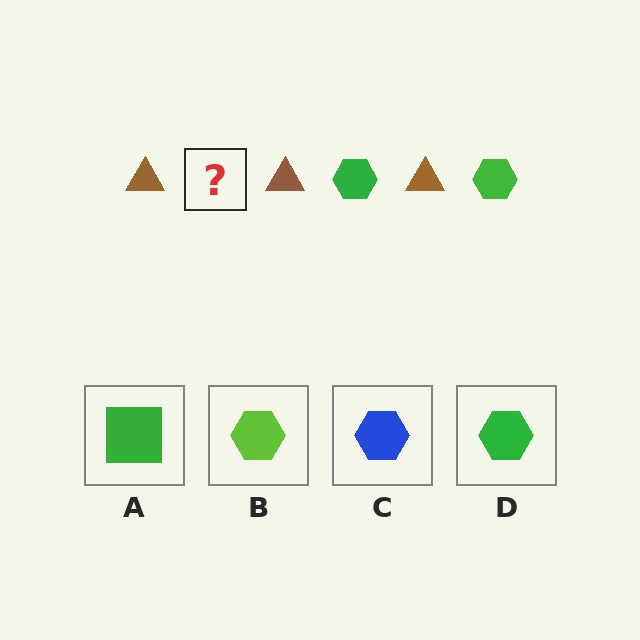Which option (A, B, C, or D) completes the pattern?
D.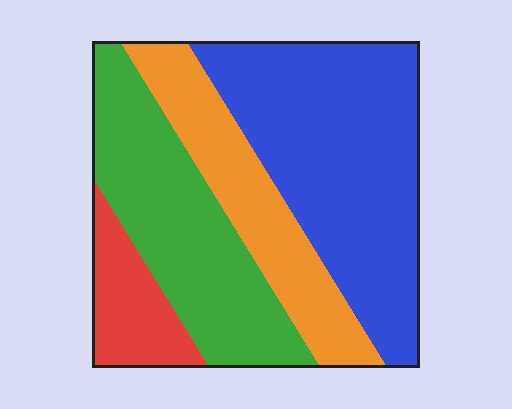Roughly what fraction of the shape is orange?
Orange takes up about one fifth (1/5) of the shape.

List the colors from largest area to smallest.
From largest to smallest: blue, green, orange, red.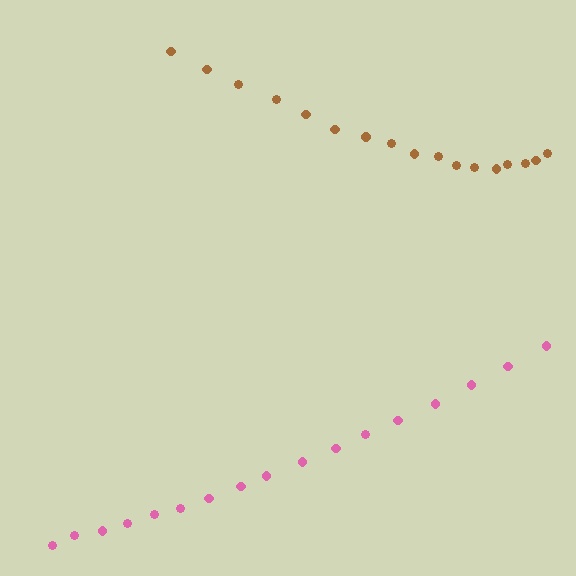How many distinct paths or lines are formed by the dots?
There are 2 distinct paths.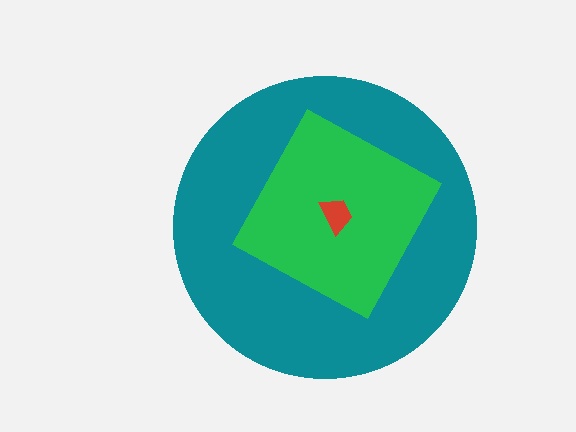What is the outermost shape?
The teal circle.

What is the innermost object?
The red trapezoid.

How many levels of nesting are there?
3.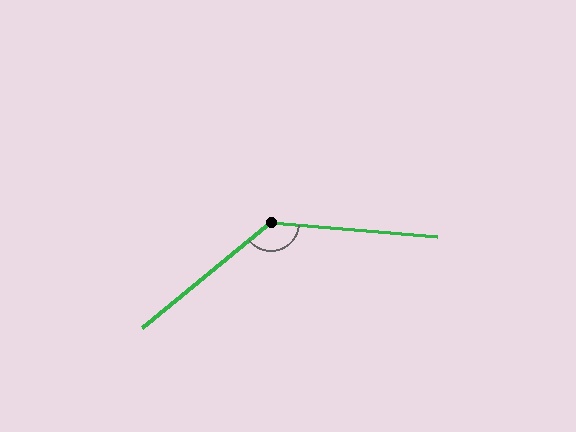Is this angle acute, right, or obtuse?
It is obtuse.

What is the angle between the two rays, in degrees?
Approximately 136 degrees.